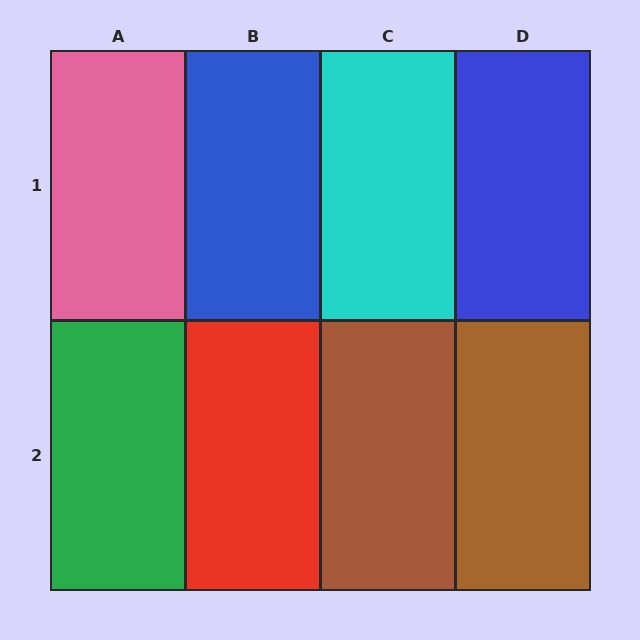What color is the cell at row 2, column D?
Brown.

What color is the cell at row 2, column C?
Brown.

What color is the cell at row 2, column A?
Green.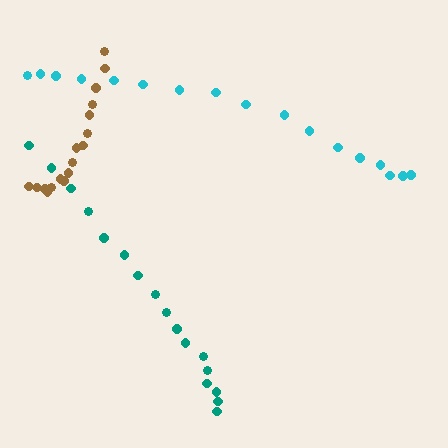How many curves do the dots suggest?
There are 3 distinct paths.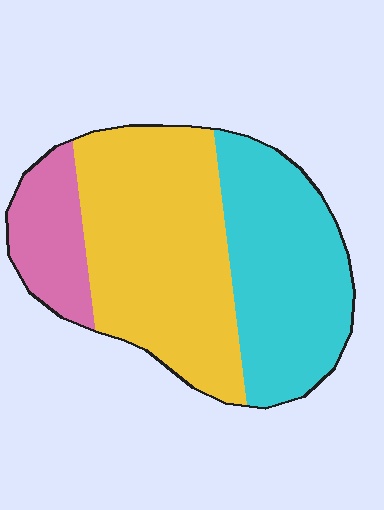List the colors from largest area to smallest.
From largest to smallest: yellow, cyan, pink.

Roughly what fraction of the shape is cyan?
Cyan takes up about three eighths (3/8) of the shape.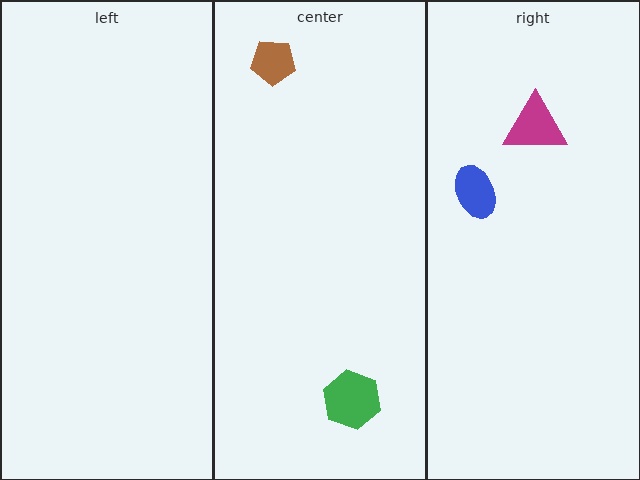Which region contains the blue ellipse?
The right region.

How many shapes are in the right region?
2.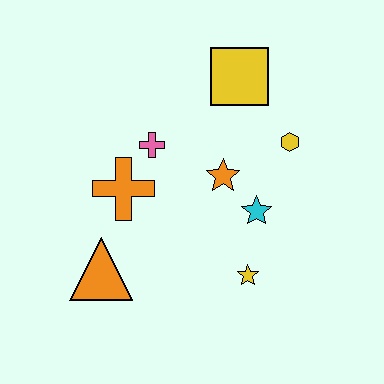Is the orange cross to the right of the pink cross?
No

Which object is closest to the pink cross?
The orange cross is closest to the pink cross.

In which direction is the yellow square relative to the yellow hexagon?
The yellow square is above the yellow hexagon.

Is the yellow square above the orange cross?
Yes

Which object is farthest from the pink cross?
The yellow star is farthest from the pink cross.